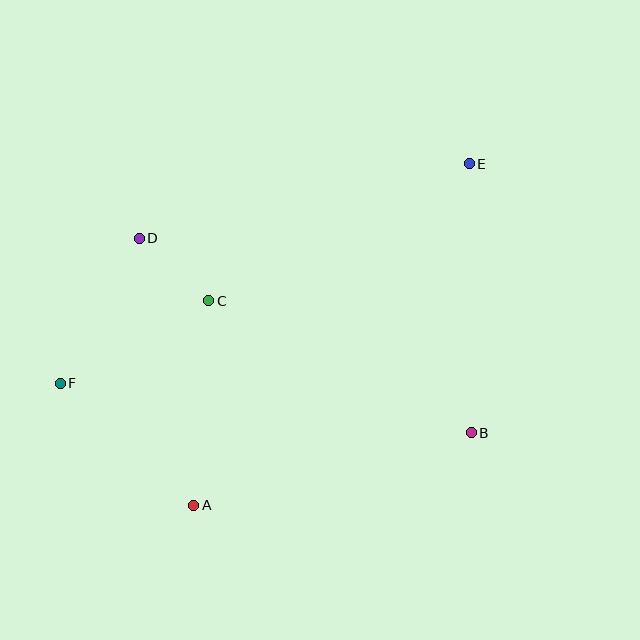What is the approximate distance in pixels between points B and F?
The distance between B and F is approximately 414 pixels.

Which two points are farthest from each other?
Points E and F are farthest from each other.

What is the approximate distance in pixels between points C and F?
The distance between C and F is approximately 170 pixels.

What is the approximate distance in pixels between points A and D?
The distance between A and D is approximately 273 pixels.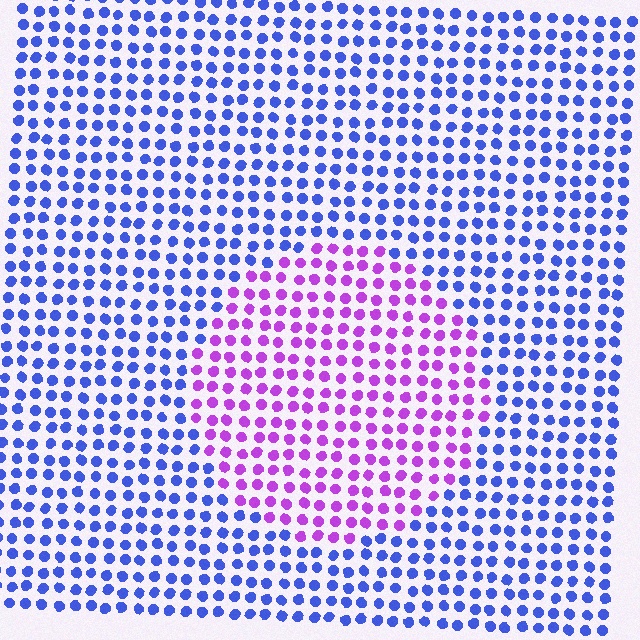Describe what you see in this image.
The image is filled with small blue elements in a uniform arrangement. A circle-shaped region is visible where the elements are tinted to a slightly different hue, forming a subtle color boundary.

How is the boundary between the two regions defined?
The boundary is defined purely by a slight shift in hue (about 57 degrees). Spacing, size, and orientation are identical on both sides.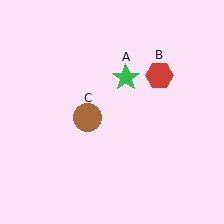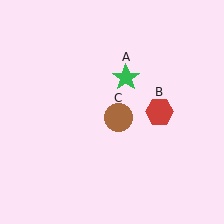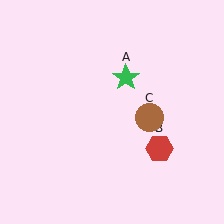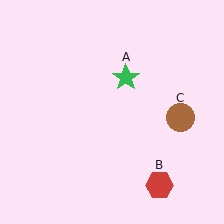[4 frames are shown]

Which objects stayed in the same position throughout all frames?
Green star (object A) remained stationary.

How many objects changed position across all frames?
2 objects changed position: red hexagon (object B), brown circle (object C).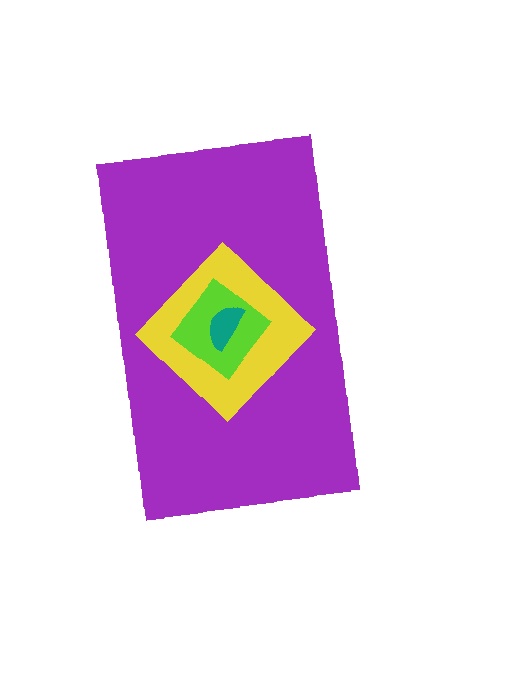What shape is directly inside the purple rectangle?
The yellow diamond.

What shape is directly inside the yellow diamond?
The lime diamond.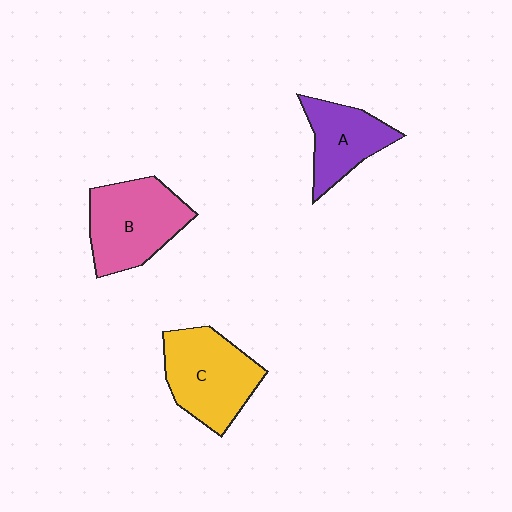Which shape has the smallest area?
Shape A (purple).